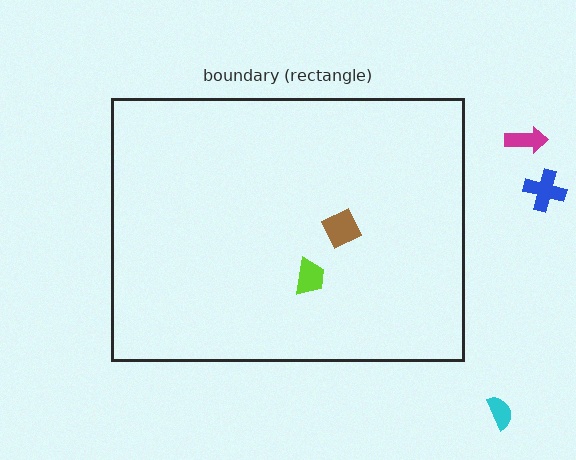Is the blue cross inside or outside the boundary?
Outside.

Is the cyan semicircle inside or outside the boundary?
Outside.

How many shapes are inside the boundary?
2 inside, 3 outside.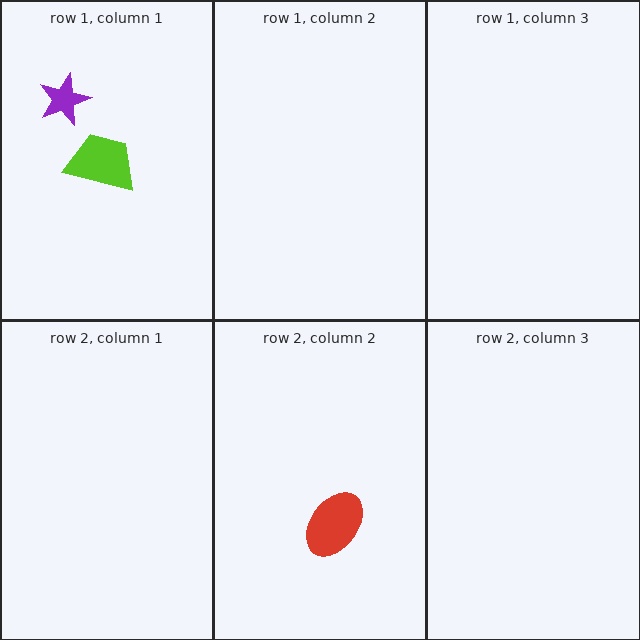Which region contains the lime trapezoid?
The row 1, column 1 region.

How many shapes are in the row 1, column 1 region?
2.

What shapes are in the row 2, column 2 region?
The red ellipse.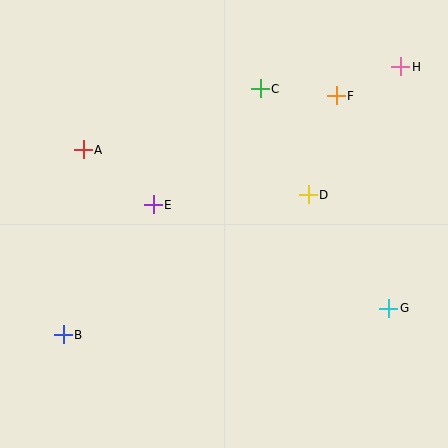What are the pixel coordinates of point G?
Point G is at (389, 308).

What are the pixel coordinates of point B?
Point B is at (63, 335).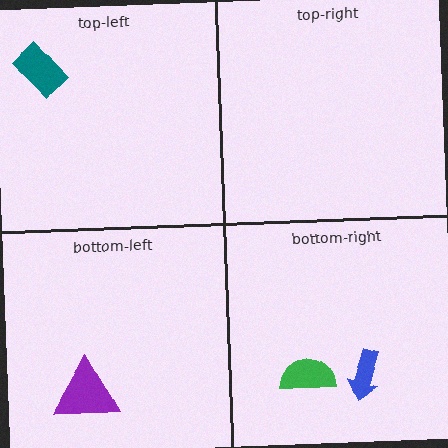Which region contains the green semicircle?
The bottom-right region.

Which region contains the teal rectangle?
The top-left region.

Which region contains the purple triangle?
The bottom-left region.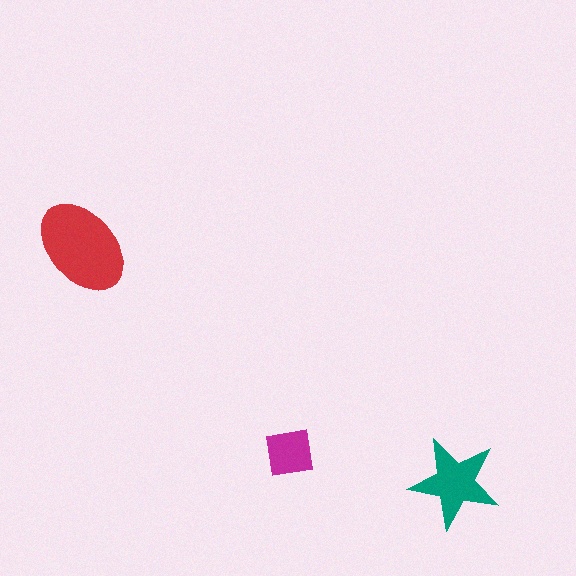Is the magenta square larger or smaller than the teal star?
Smaller.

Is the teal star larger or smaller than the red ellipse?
Smaller.